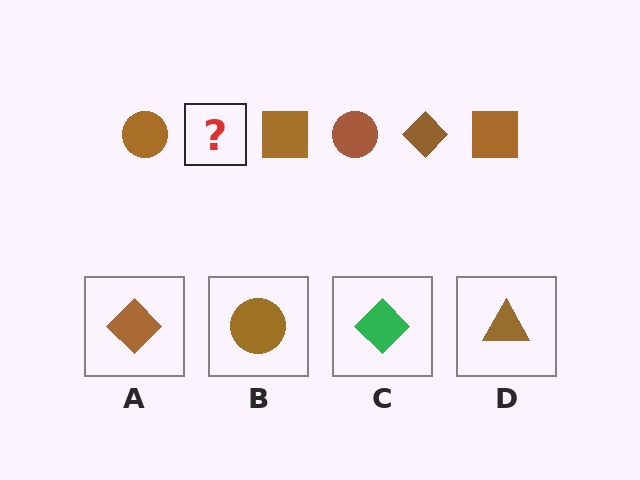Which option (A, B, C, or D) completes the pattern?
A.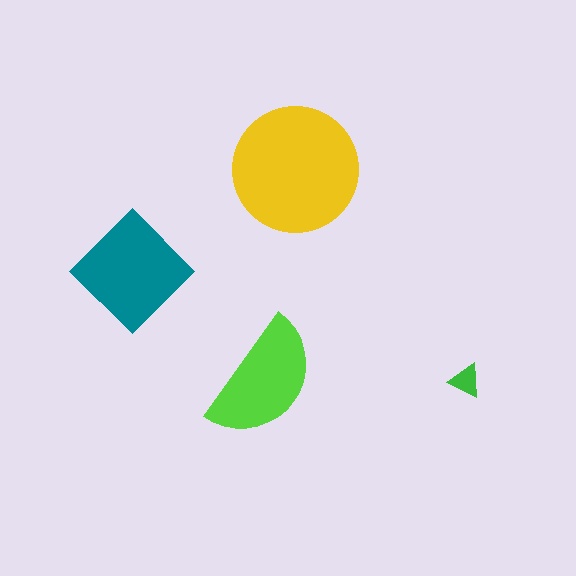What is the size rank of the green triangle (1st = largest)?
4th.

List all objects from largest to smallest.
The yellow circle, the teal diamond, the lime semicircle, the green triangle.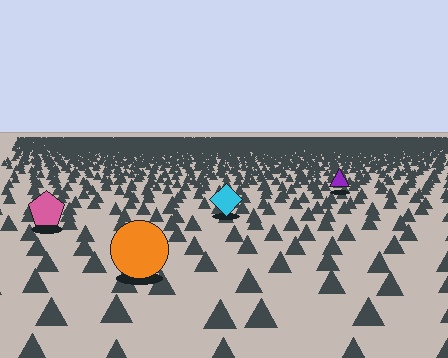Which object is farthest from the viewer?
The purple triangle is farthest from the viewer. It appears smaller and the ground texture around it is denser.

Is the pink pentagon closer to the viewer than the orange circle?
No. The orange circle is closer — you can tell from the texture gradient: the ground texture is coarser near it.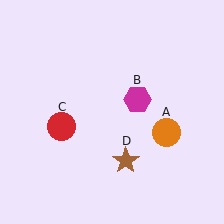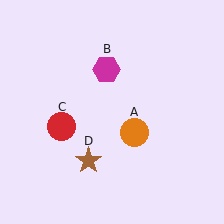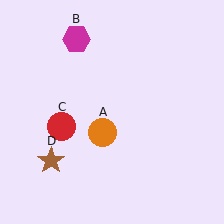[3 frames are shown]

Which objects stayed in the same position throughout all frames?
Red circle (object C) remained stationary.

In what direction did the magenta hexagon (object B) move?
The magenta hexagon (object B) moved up and to the left.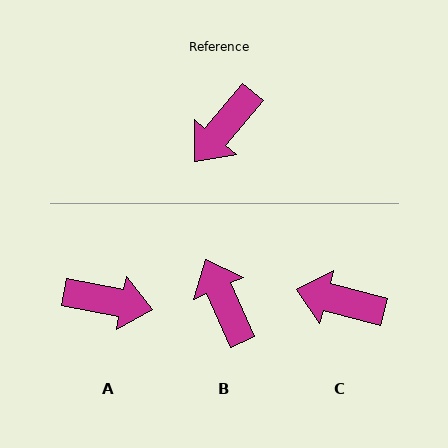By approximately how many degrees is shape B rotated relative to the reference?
Approximately 116 degrees clockwise.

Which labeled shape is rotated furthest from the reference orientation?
A, about 119 degrees away.